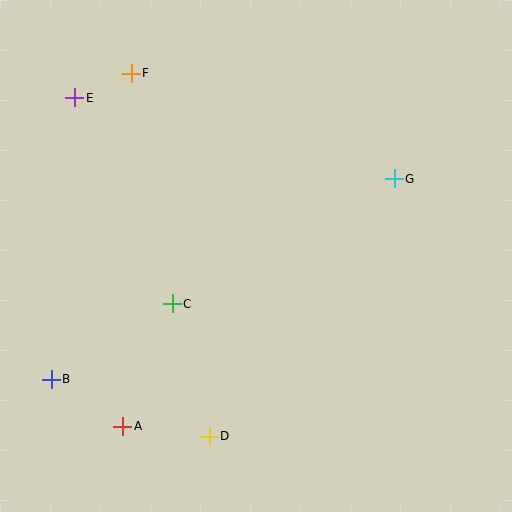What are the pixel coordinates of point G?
Point G is at (394, 179).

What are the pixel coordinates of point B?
Point B is at (51, 379).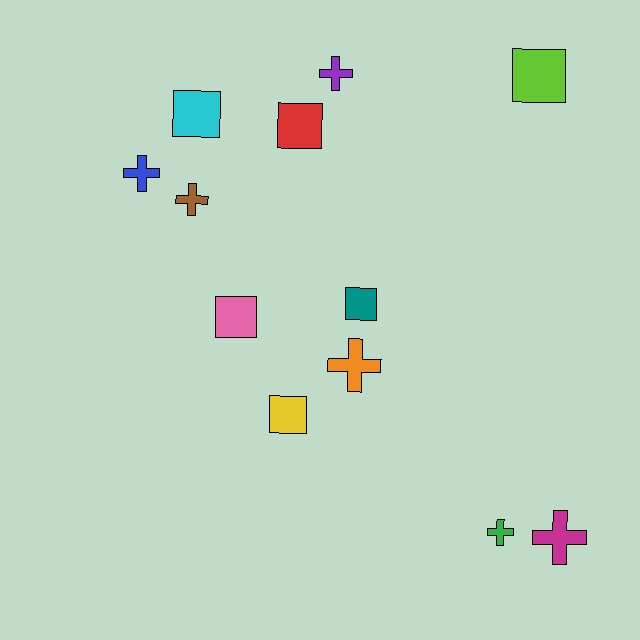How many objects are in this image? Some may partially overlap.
There are 12 objects.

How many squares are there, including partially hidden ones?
There are 6 squares.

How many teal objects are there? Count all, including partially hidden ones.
There is 1 teal object.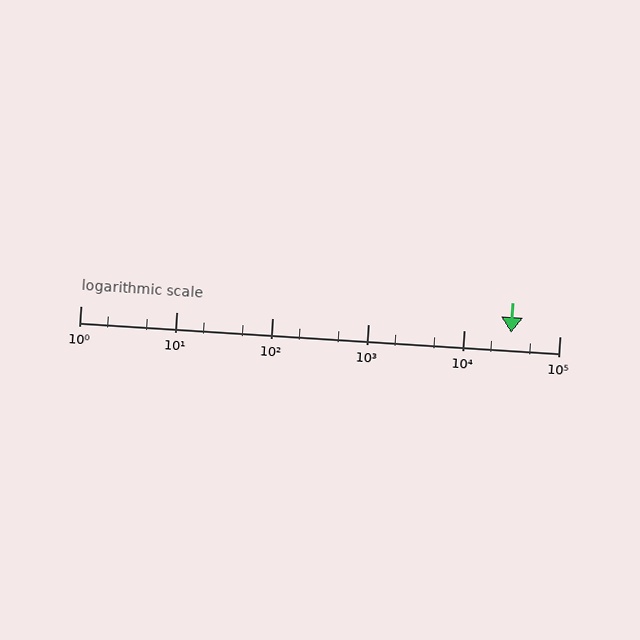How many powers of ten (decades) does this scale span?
The scale spans 5 decades, from 1 to 100000.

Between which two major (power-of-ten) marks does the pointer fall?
The pointer is between 10000 and 100000.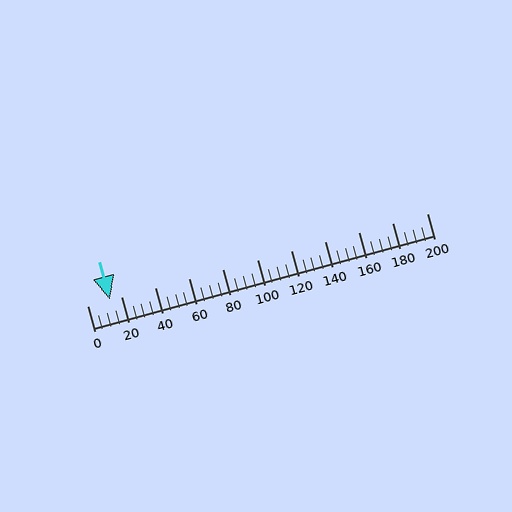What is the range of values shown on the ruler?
The ruler shows values from 0 to 200.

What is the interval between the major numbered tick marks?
The major tick marks are spaced 20 units apart.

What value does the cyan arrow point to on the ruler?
The cyan arrow points to approximately 13.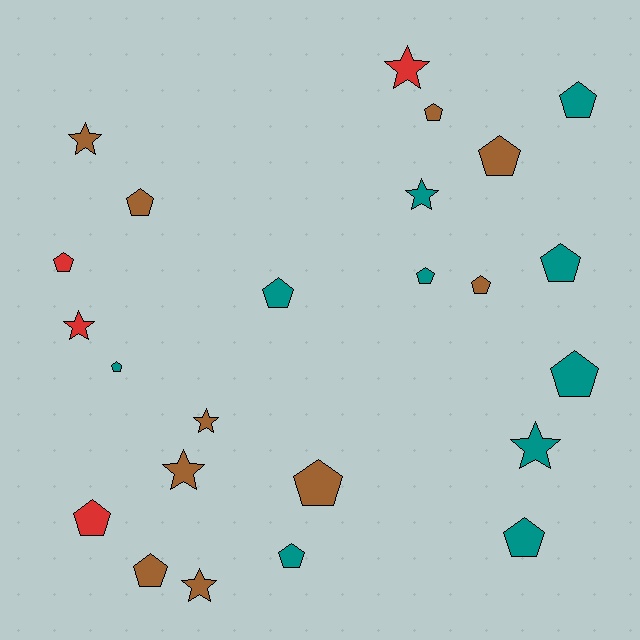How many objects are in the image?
There are 24 objects.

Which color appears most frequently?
Brown, with 10 objects.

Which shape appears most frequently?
Pentagon, with 16 objects.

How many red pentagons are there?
There are 2 red pentagons.